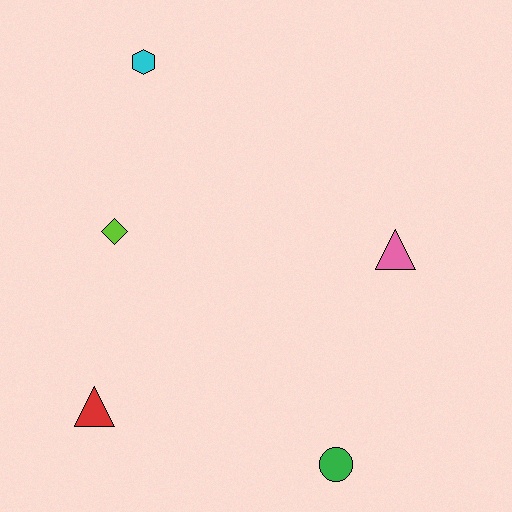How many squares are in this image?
There are no squares.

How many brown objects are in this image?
There are no brown objects.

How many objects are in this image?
There are 5 objects.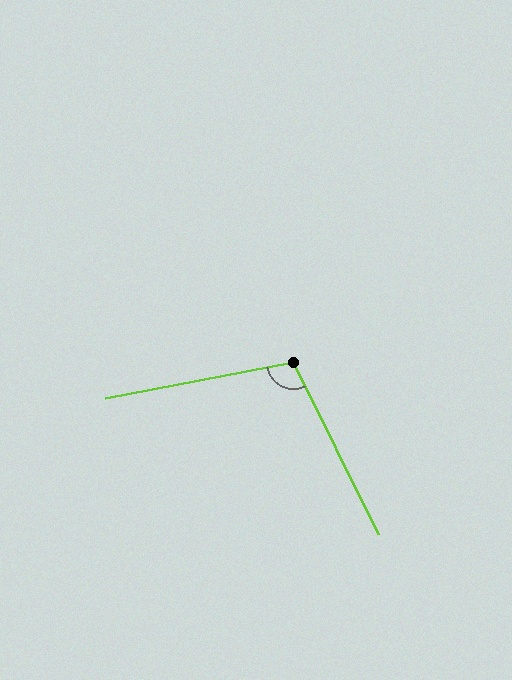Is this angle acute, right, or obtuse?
It is obtuse.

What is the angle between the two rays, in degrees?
Approximately 105 degrees.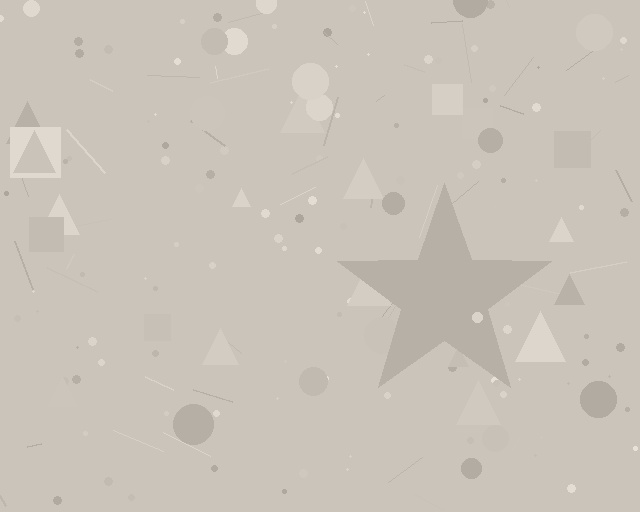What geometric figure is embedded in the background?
A star is embedded in the background.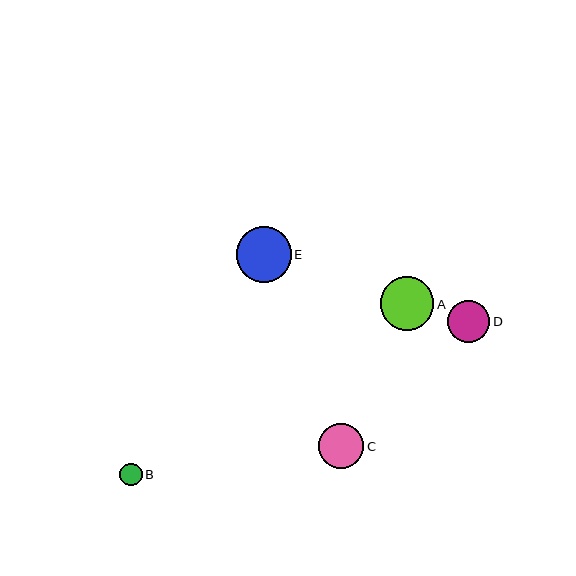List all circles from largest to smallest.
From largest to smallest: E, A, C, D, B.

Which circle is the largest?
Circle E is the largest with a size of approximately 55 pixels.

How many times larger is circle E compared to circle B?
Circle E is approximately 2.4 times the size of circle B.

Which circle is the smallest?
Circle B is the smallest with a size of approximately 23 pixels.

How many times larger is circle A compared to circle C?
Circle A is approximately 1.2 times the size of circle C.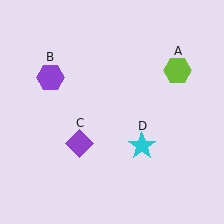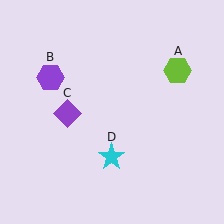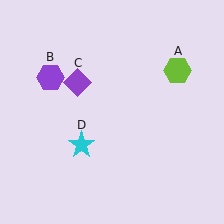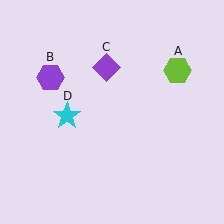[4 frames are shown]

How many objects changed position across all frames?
2 objects changed position: purple diamond (object C), cyan star (object D).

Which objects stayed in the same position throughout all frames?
Lime hexagon (object A) and purple hexagon (object B) remained stationary.